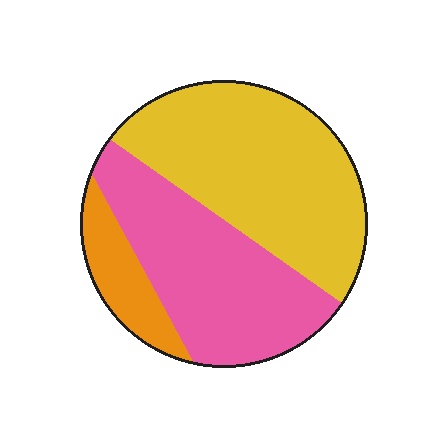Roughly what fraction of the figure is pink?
Pink takes up between a quarter and a half of the figure.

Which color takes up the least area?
Orange, at roughly 10%.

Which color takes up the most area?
Yellow, at roughly 50%.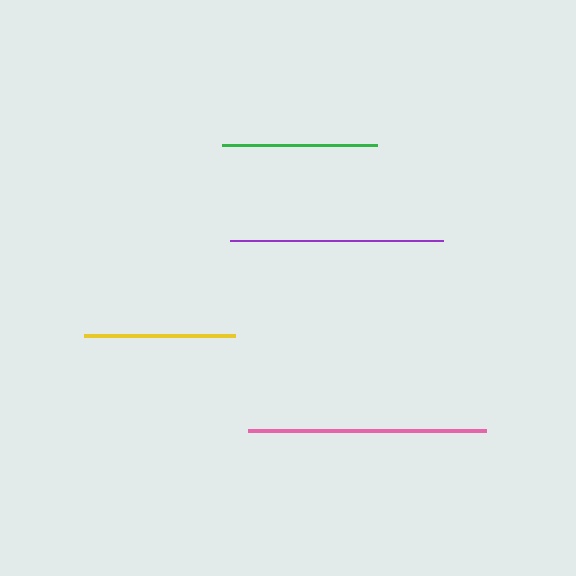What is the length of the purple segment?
The purple segment is approximately 213 pixels long.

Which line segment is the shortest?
The yellow line is the shortest at approximately 151 pixels.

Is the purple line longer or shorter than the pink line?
The pink line is longer than the purple line.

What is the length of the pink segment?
The pink segment is approximately 238 pixels long.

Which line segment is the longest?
The pink line is the longest at approximately 238 pixels.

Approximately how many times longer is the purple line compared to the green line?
The purple line is approximately 1.4 times the length of the green line.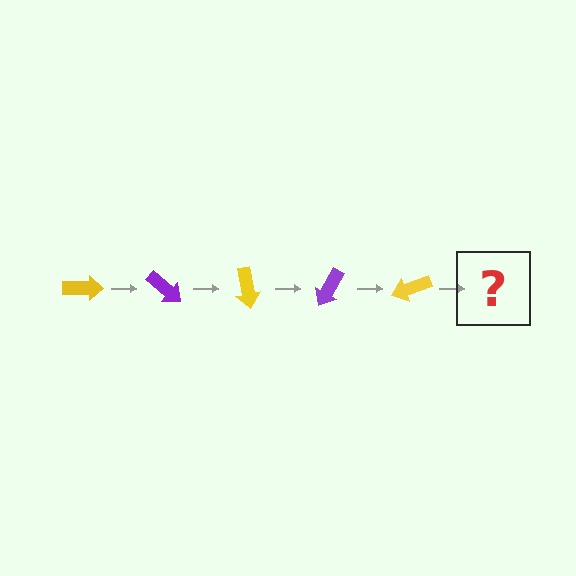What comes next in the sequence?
The next element should be a purple arrow, rotated 200 degrees from the start.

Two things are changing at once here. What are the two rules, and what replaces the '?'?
The two rules are that it rotates 40 degrees each step and the color cycles through yellow and purple. The '?' should be a purple arrow, rotated 200 degrees from the start.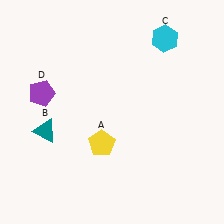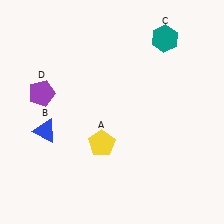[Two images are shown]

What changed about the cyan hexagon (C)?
In Image 1, C is cyan. In Image 2, it changed to teal.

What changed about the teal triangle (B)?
In Image 1, B is teal. In Image 2, it changed to blue.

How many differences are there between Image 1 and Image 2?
There are 2 differences between the two images.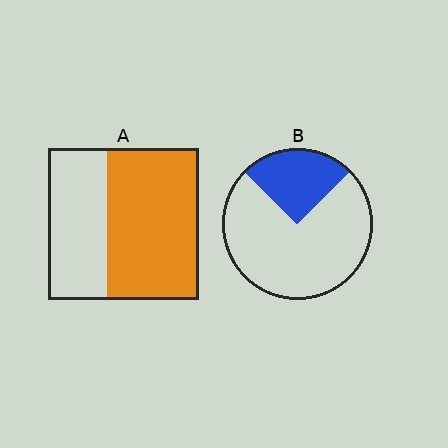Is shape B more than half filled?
No.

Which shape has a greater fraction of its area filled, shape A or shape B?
Shape A.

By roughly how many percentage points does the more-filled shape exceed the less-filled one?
By roughly 35 percentage points (A over B).